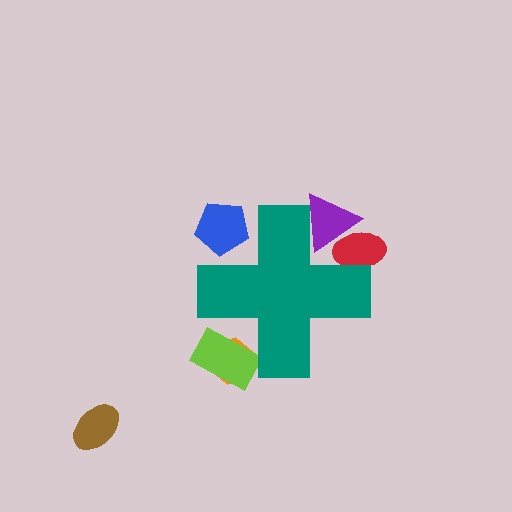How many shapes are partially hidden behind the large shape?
5 shapes are partially hidden.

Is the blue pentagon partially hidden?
Yes, the blue pentagon is partially hidden behind the teal cross.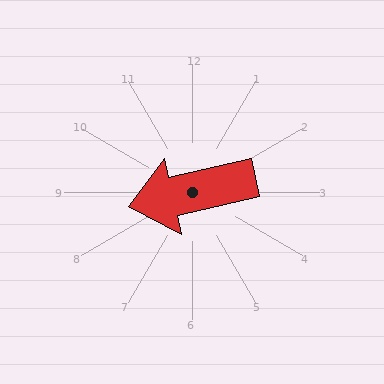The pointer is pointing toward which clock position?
Roughly 9 o'clock.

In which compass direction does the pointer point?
West.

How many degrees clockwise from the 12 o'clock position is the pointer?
Approximately 257 degrees.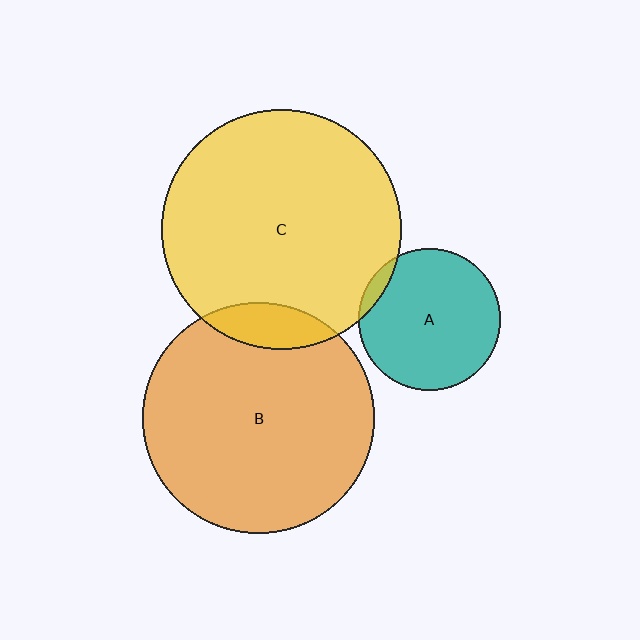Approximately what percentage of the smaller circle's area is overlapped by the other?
Approximately 5%.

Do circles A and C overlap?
Yes.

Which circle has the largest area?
Circle C (yellow).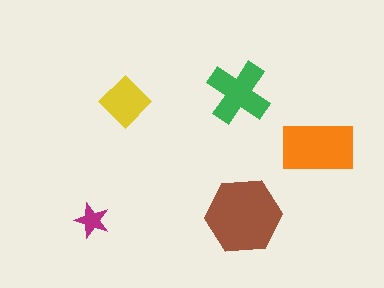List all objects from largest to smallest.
The brown hexagon, the orange rectangle, the green cross, the yellow diamond, the magenta star.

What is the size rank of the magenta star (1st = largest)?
5th.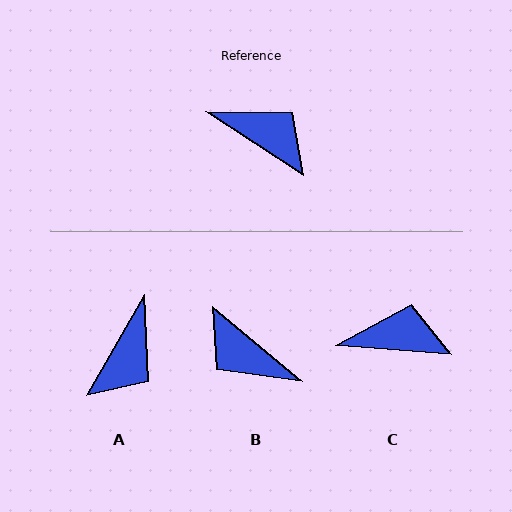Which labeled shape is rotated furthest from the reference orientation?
B, about 173 degrees away.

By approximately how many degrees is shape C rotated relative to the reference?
Approximately 29 degrees counter-clockwise.